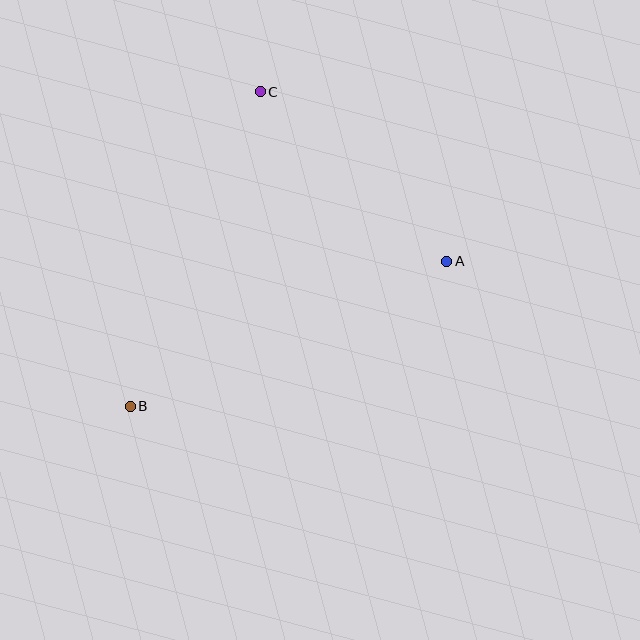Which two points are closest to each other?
Points A and C are closest to each other.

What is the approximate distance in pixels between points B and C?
The distance between B and C is approximately 340 pixels.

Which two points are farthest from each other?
Points A and B are farthest from each other.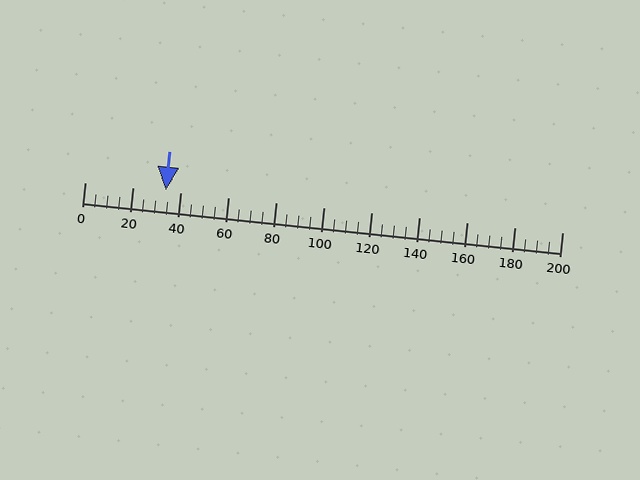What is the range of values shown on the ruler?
The ruler shows values from 0 to 200.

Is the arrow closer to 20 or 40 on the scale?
The arrow is closer to 40.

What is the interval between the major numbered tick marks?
The major tick marks are spaced 20 units apart.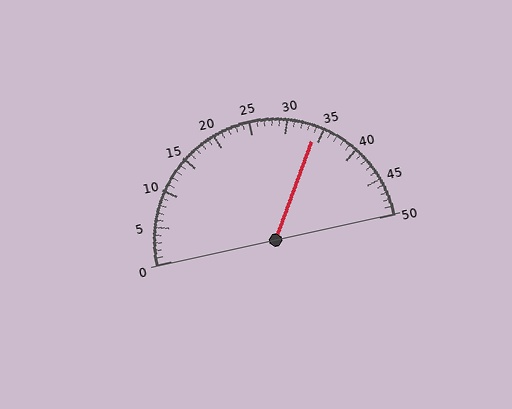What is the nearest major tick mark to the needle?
The nearest major tick mark is 35.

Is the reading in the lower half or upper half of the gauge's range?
The reading is in the upper half of the range (0 to 50).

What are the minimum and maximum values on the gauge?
The gauge ranges from 0 to 50.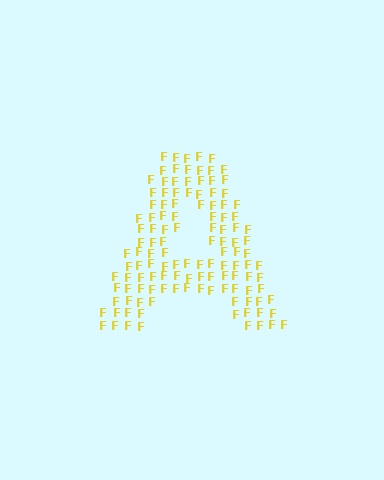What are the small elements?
The small elements are letter F's.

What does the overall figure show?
The overall figure shows the letter A.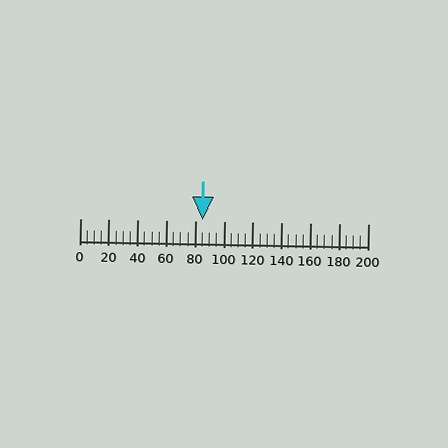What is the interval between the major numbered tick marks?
The major tick marks are spaced 20 units apart.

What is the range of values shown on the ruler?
The ruler shows values from 0 to 200.